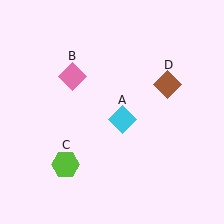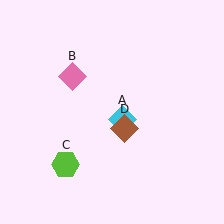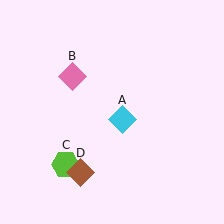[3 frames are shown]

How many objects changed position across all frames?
1 object changed position: brown diamond (object D).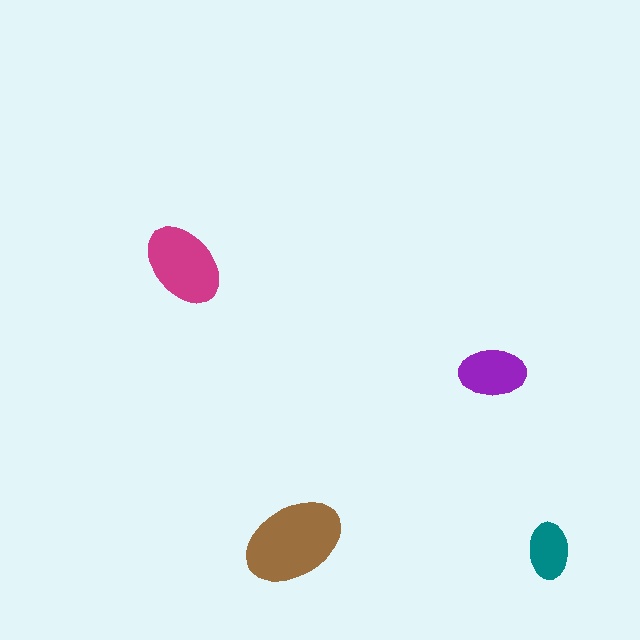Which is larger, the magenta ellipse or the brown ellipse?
The brown one.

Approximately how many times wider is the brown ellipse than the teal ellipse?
About 2 times wider.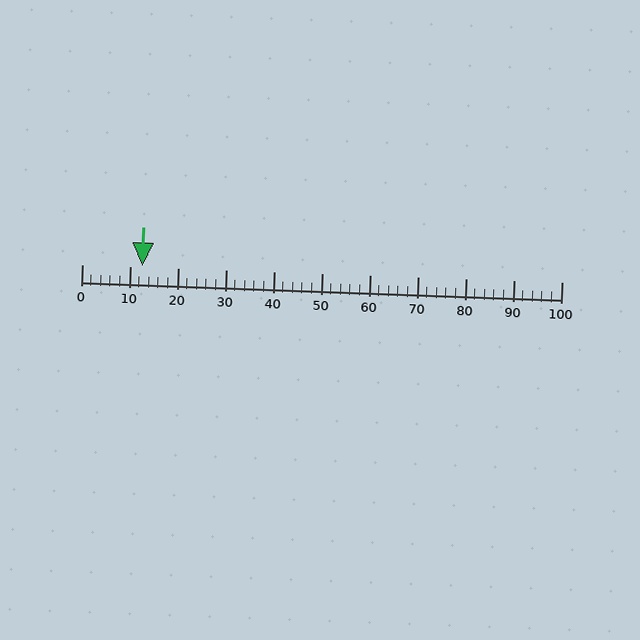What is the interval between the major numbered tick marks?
The major tick marks are spaced 10 units apart.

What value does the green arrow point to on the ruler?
The green arrow points to approximately 12.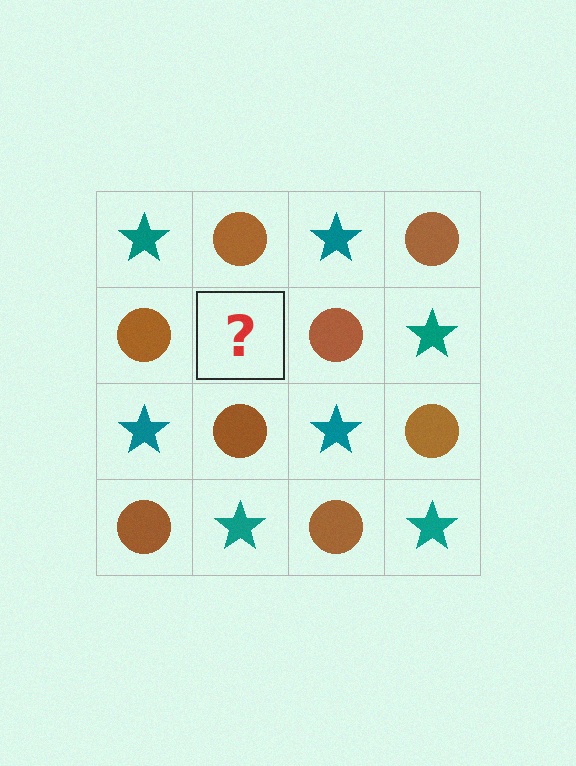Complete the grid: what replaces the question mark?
The question mark should be replaced with a teal star.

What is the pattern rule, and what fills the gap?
The rule is that it alternates teal star and brown circle in a checkerboard pattern. The gap should be filled with a teal star.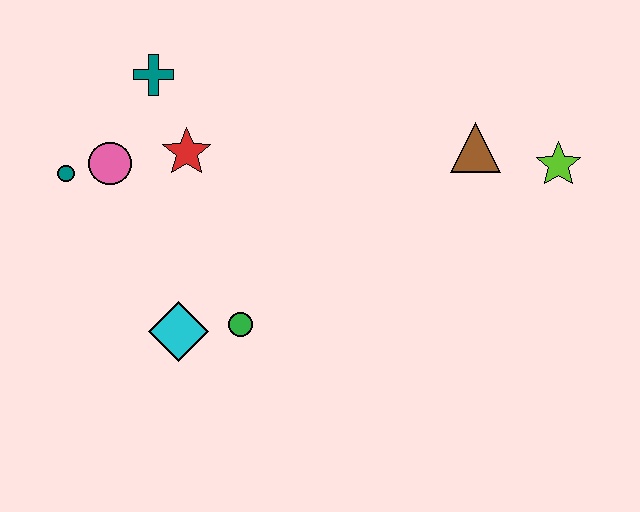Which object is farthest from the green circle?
The lime star is farthest from the green circle.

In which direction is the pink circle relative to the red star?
The pink circle is to the left of the red star.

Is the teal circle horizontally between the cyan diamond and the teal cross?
No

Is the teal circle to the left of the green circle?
Yes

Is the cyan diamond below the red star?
Yes